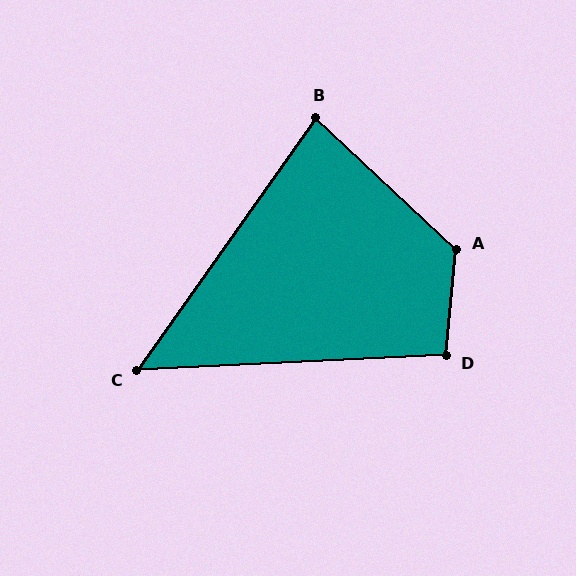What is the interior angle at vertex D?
Approximately 98 degrees (obtuse).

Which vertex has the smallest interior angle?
C, at approximately 52 degrees.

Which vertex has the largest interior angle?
A, at approximately 128 degrees.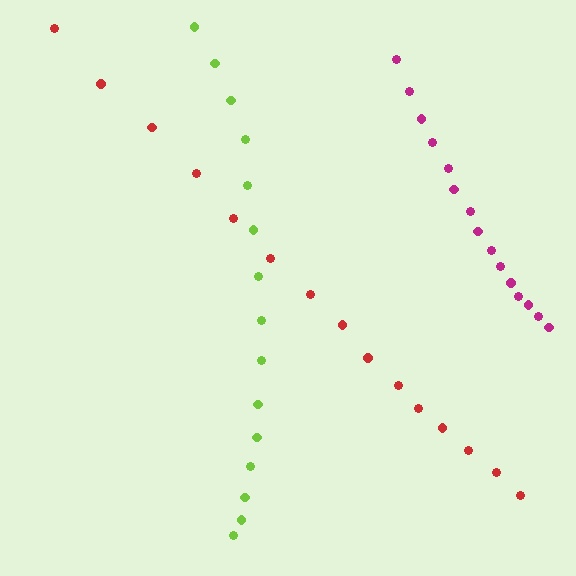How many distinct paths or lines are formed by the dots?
There are 3 distinct paths.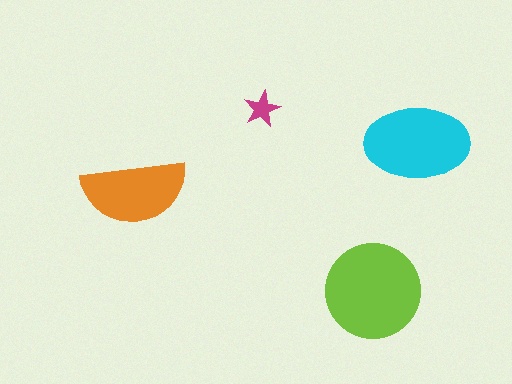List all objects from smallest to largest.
The magenta star, the orange semicircle, the cyan ellipse, the lime circle.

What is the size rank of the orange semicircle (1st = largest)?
3rd.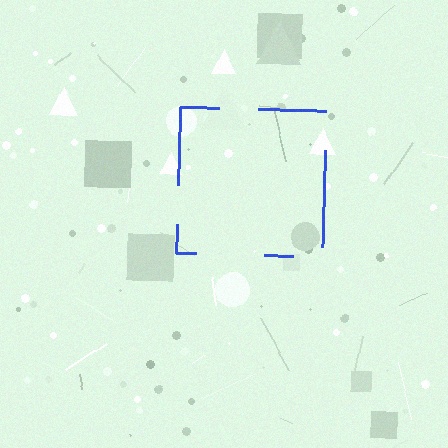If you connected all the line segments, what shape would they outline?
They would outline a square.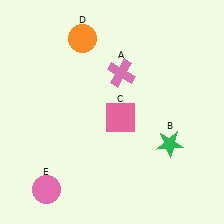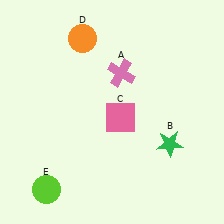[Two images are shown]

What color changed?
The circle (E) changed from pink in Image 1 to lime in Image 2.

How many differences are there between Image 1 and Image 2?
There is 1 difference between the two images.